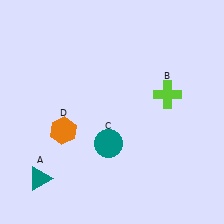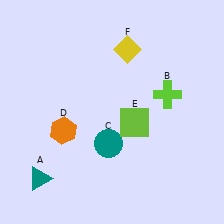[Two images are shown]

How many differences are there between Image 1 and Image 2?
There are 2 differences between the two images.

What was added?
A lime square (E), a yellow diamond (F) were added in Image 2.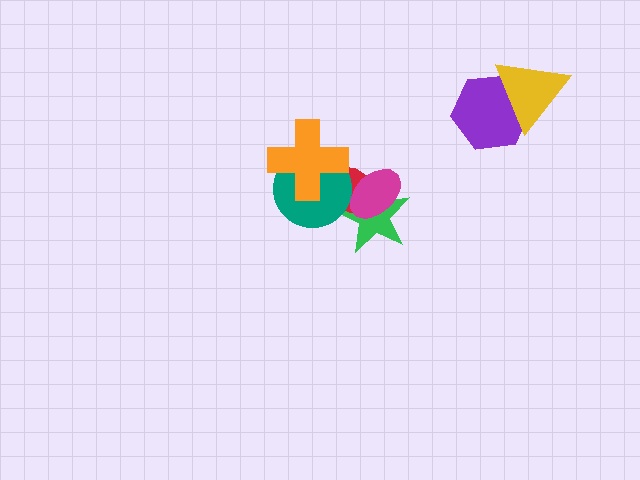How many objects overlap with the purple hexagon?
1 object overlaps with the purple hexagon.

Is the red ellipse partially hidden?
Yes, it is partially covered by another shape.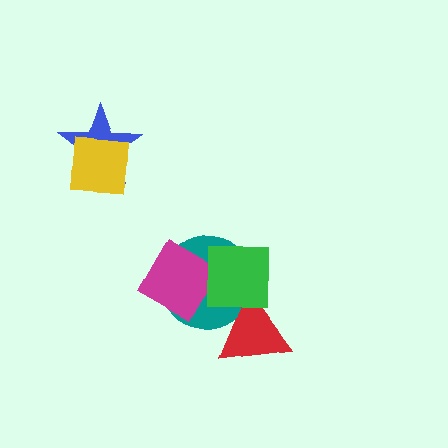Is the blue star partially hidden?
Yes, it is partially covered by another shape.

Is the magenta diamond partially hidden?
Yes, it is partially covered by another shape.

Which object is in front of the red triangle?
The green square is in front of the red triangle.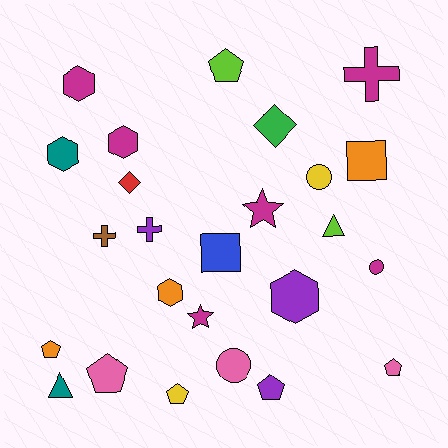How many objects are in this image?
There are 25 objects.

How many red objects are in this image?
There is 1 red object.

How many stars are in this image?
There are 2 stars.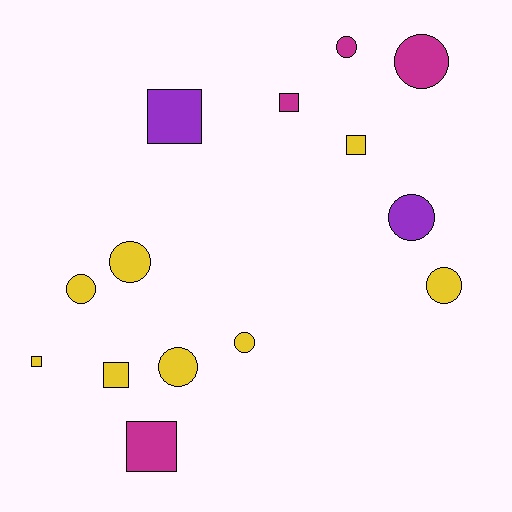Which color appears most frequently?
Yellow, with 8 objects.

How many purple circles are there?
There is 1 purple circle.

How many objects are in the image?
There are 14 objects.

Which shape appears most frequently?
Circle, with 8 objects.